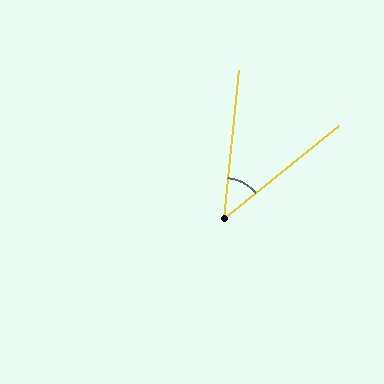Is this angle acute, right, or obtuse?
It is acute.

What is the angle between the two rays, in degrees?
Approximately 45 degrees.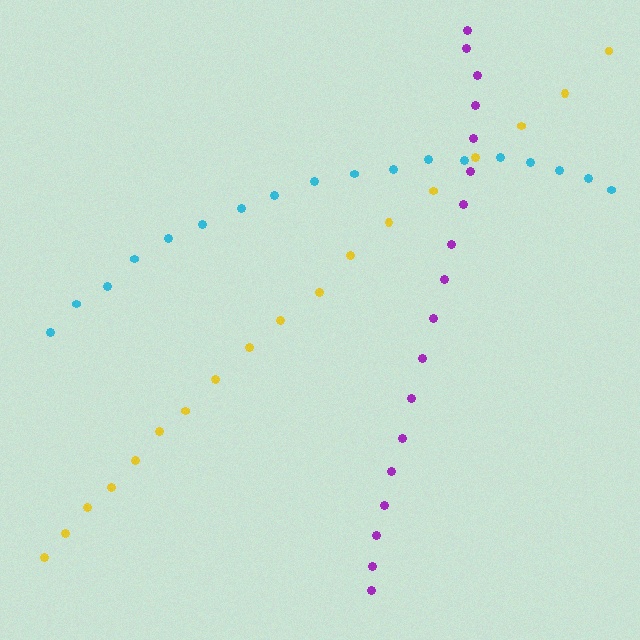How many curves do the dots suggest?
There are 3 distinct paths.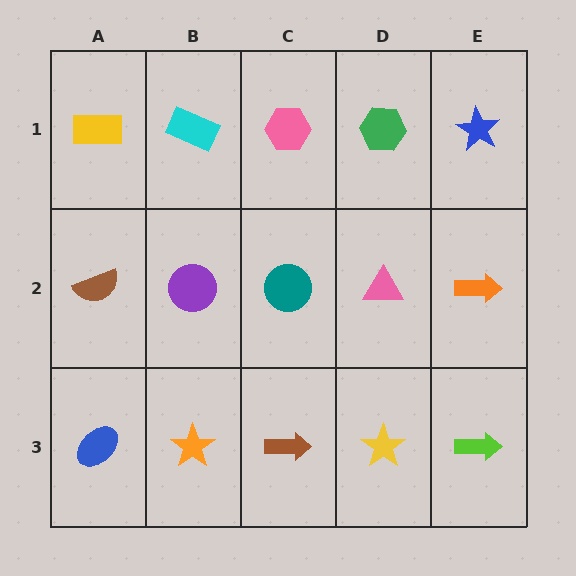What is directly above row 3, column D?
A pink triangle.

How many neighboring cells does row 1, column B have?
3.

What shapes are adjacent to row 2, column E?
A blue star (row 1, column E), a lime arrow (row 3, column E), a pink triangle (row 2, column D).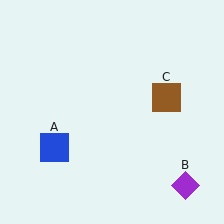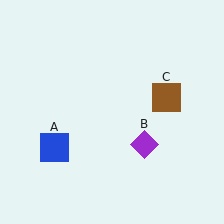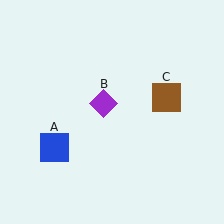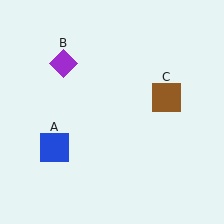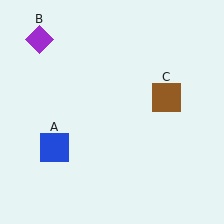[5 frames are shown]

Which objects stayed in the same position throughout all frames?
Blue square (object A) and brown square (object C) remained stationary.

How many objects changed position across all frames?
1 object changed position: purple diamond (object B).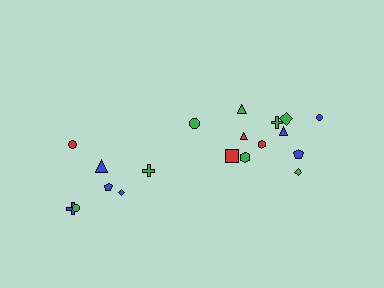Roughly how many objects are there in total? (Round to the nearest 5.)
Roughly 20 objects in total.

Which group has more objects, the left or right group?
The right group.